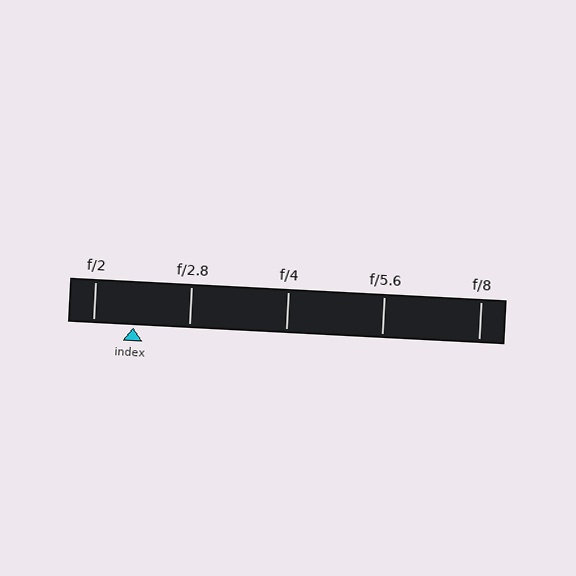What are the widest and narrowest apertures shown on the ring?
The widest aperture shown is f/2 and the narrowest is f/8.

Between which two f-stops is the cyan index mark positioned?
The index mark is between f/2 and f/2.8.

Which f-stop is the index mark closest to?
The index mark is closest to f/2.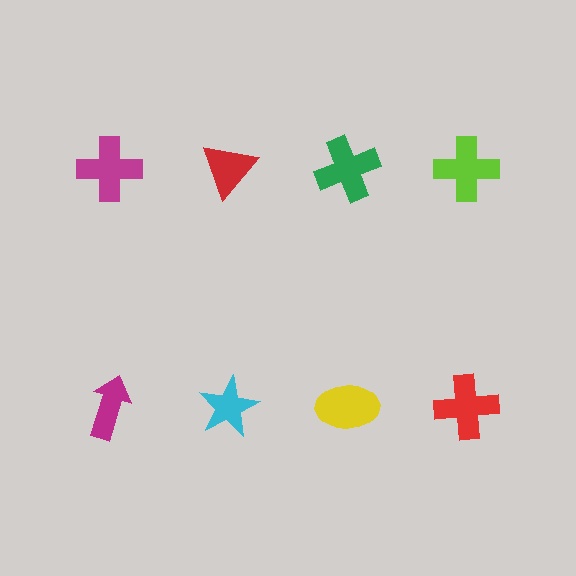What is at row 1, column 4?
A lime cross.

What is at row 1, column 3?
A green cross.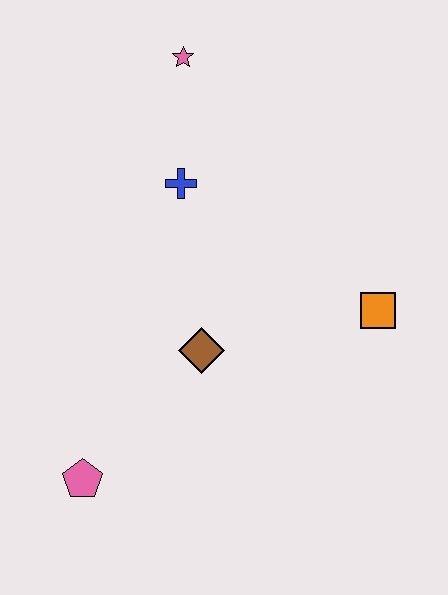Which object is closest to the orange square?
The brown diamond is closest to the orange square.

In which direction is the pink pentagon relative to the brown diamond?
The pink pentagon is below the brown diamond.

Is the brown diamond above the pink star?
No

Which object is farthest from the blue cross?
The pink pentagon is farthest from the blue cross.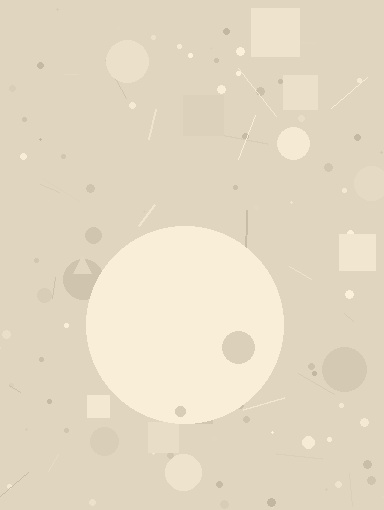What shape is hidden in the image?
A circle is hidden in the image.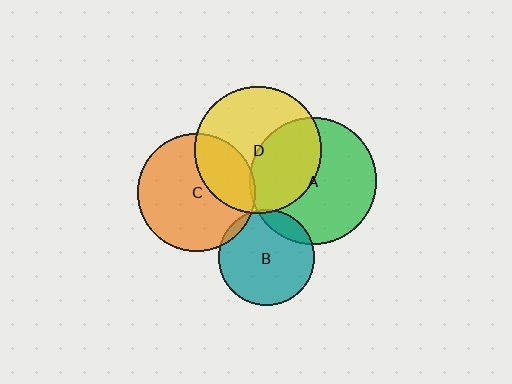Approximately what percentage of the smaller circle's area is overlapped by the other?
Approximately 30%.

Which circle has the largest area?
Circle A (green).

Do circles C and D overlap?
Yes.